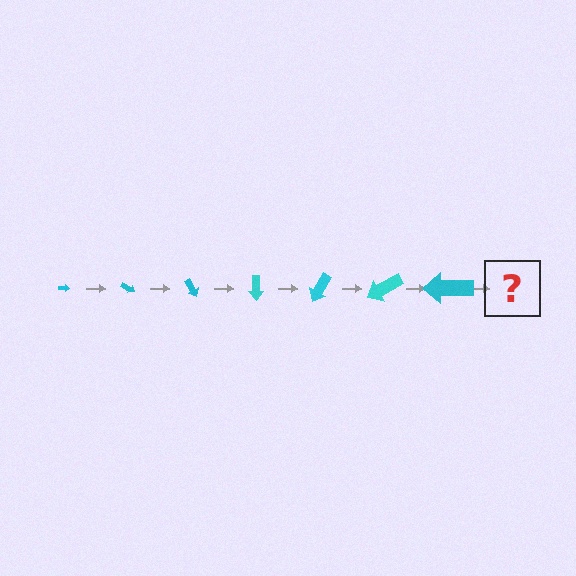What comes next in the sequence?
The next element should be an arrow, larger than the previous one and rotated 210 degrees from the start.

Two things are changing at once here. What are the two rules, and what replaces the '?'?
The two rules are that the arrow grows larger each step and it rotates 30 degrees each step. The '?' should be an arrow, larger than the previous one and rotated 210 degrees from the start.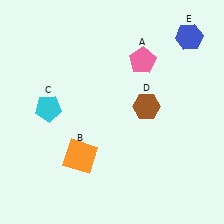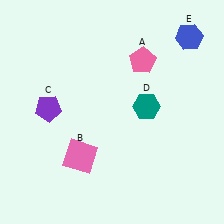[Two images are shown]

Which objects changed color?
B changed from orange to pink. C changed from cyan to purple. D changed from brown to teal.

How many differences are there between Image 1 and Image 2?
There are 3 differences between the two images.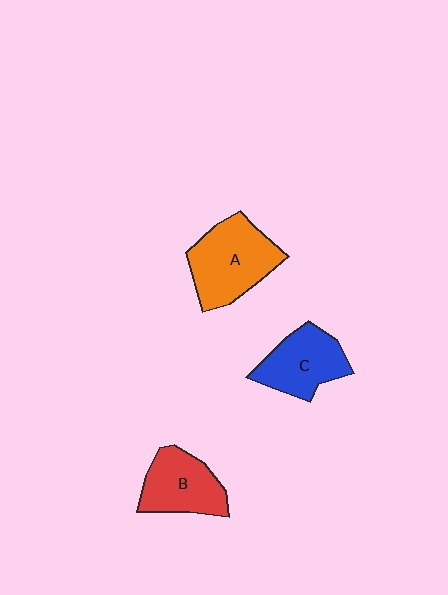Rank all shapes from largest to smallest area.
From largest to smallest: A (orange), C (blue), B (red).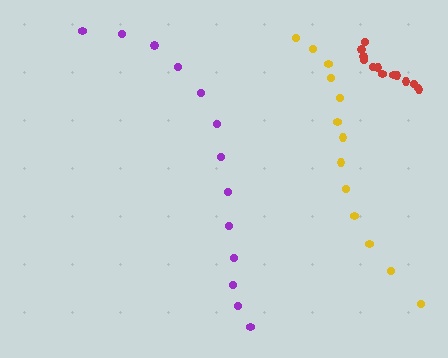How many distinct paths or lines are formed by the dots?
There are 3 distinct paths.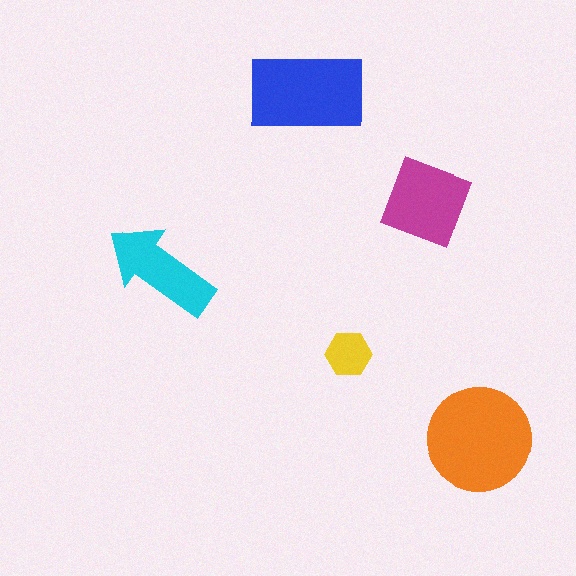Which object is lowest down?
The orange circle is bottommost.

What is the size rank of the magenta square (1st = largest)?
3rd.